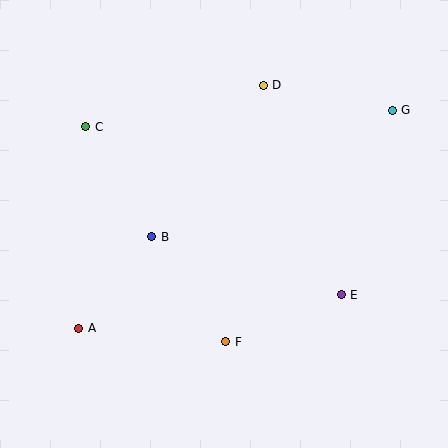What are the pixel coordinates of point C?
Point C is at (86, 127).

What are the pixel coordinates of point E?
Point E is at (341, 295).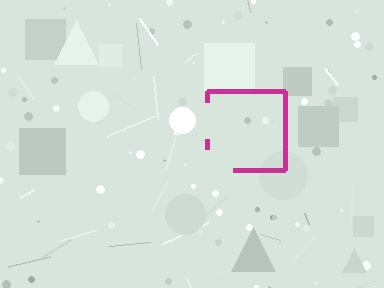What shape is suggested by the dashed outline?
The dashed outline suggests a square.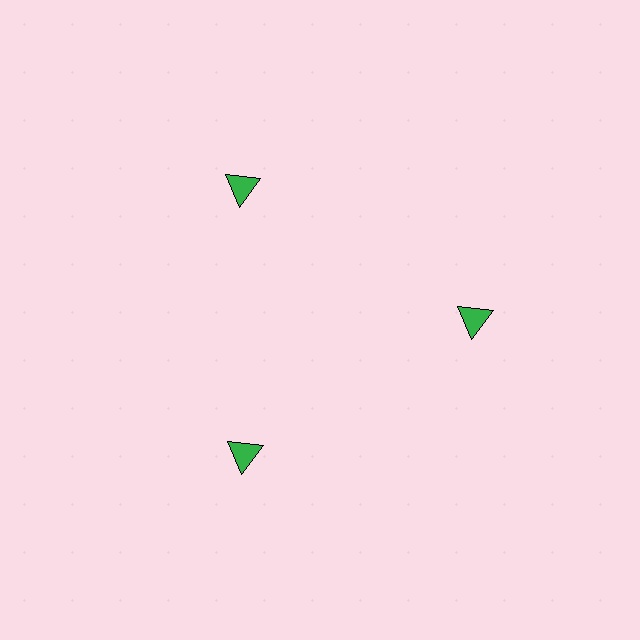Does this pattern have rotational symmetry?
Yes, this pattern has 3-fold rotational symmetry. It looks the same after rotating 120 degrees around the center.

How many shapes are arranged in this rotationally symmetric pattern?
There are 3 shapes, arranged in 3 groups of 1.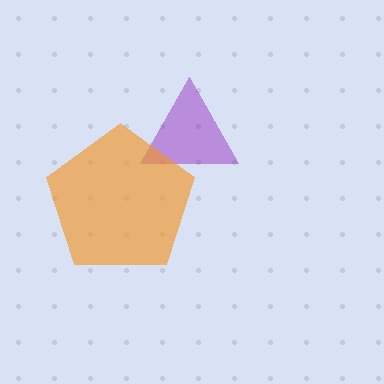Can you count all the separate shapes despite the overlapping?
Yes, there are 2 separate shapes.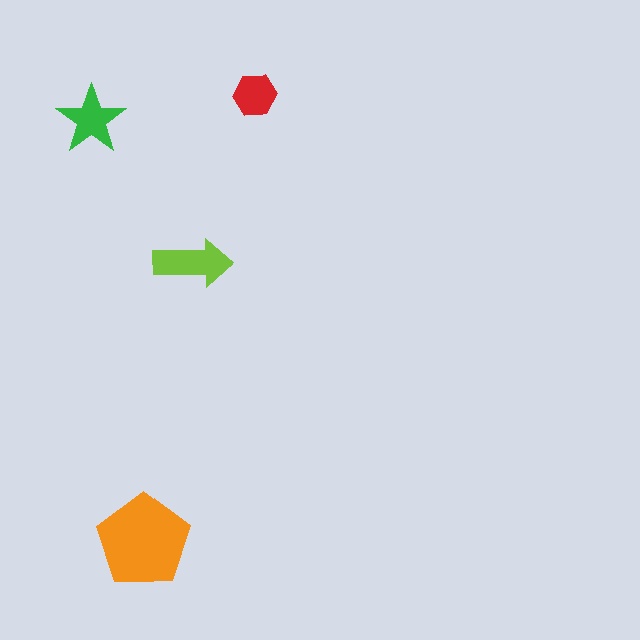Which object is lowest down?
The orange pentagon is bottommost.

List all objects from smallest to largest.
The red hexagon, the green star, the lime arrow, the orange pentagon.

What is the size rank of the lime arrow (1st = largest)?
2nd.